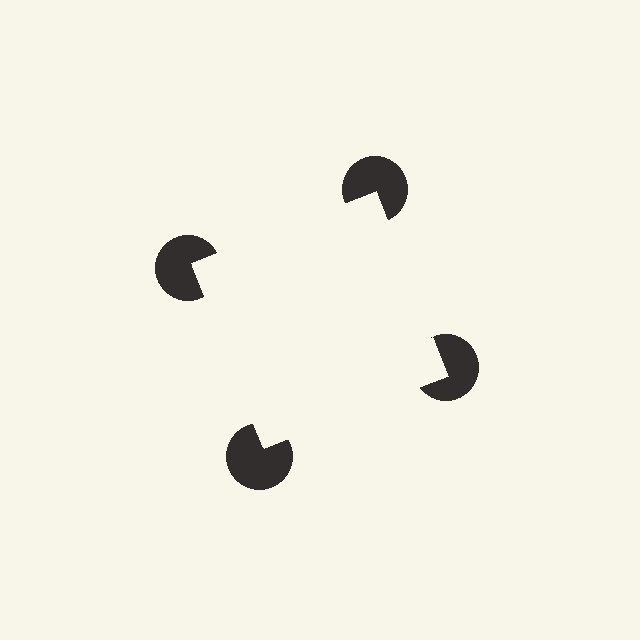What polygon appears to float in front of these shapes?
An illusory square — its edges are inferred from the aligned wedge cuts in the pac-man discs, not physically drawn.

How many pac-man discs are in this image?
There are 4 — one at each vertex of the illusory square.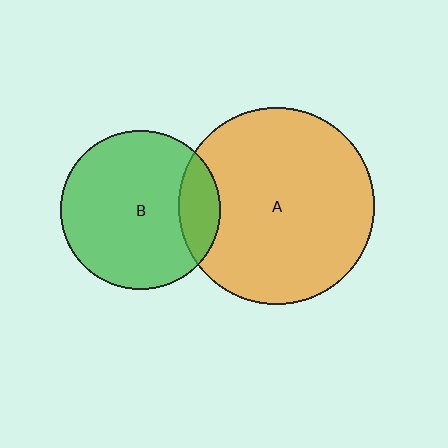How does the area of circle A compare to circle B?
Approximately 1.5 times.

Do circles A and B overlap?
Yes.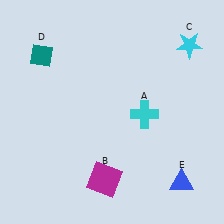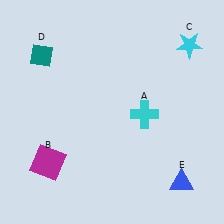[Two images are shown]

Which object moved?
The magenta square (B) moved left.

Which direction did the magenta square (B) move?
The magenta square (B) moved left.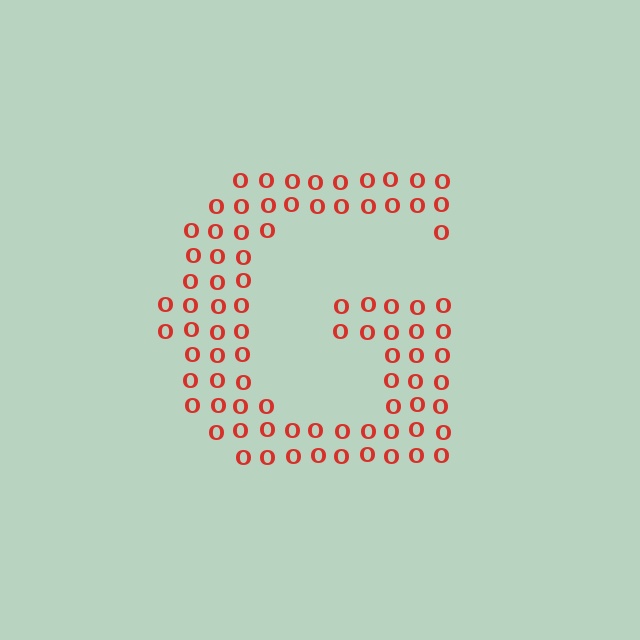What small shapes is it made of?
It is made of small letter O's.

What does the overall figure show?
The overall figure shows the letter G.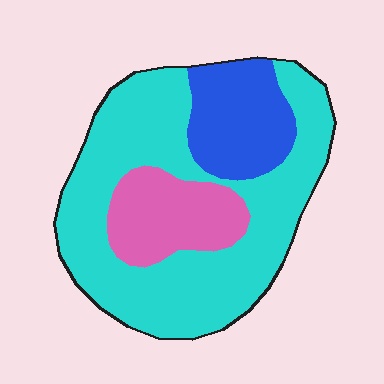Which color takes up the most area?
Cyan, at roughly 65%.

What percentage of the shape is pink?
Pink takes up less than a quarter of the shape.